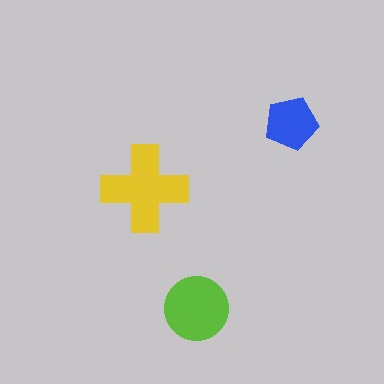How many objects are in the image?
There are 3 objects in the image.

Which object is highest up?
The blue pentagon is topmost.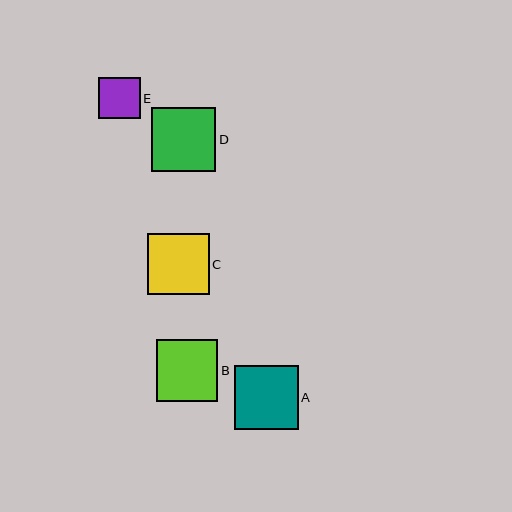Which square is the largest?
Square D is the largest with a size of approximately 65 pixels.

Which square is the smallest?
Square E is the smallest with a size of approximately 42 pixels.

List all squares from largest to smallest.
From largest to smallest: D, A, C, B, E.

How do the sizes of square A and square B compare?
Square A and square B are approximately the same size.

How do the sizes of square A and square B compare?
Square A and square B are approximately the same size.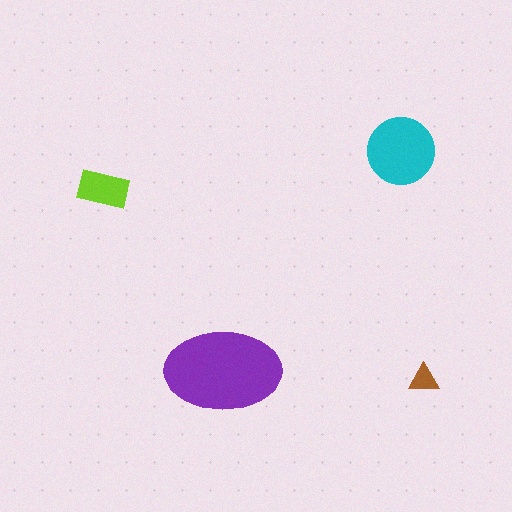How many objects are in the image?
There are 4 objects in the image.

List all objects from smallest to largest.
The brown triangle, the lime rectangle, the cyan circle, the purple ellipse.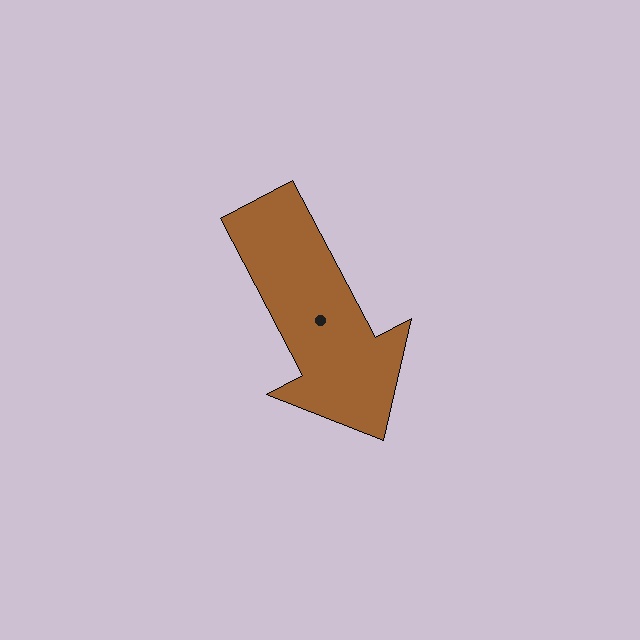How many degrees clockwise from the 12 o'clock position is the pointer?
Approximately 152 degrees.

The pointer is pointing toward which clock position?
Roughly 5 o'clock.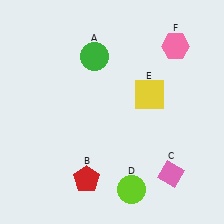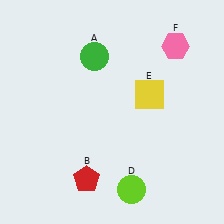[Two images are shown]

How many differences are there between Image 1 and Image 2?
There is 1 difference between the two images.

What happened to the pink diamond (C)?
The pink diamond (C) was removed in Image 2. It was in the bottom-right area of Image 1.